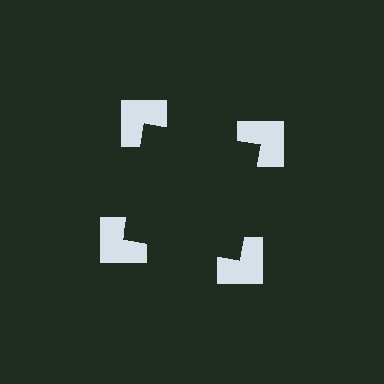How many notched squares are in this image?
There are 4 — one at each vertex of the illusory square.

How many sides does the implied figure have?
4 sides.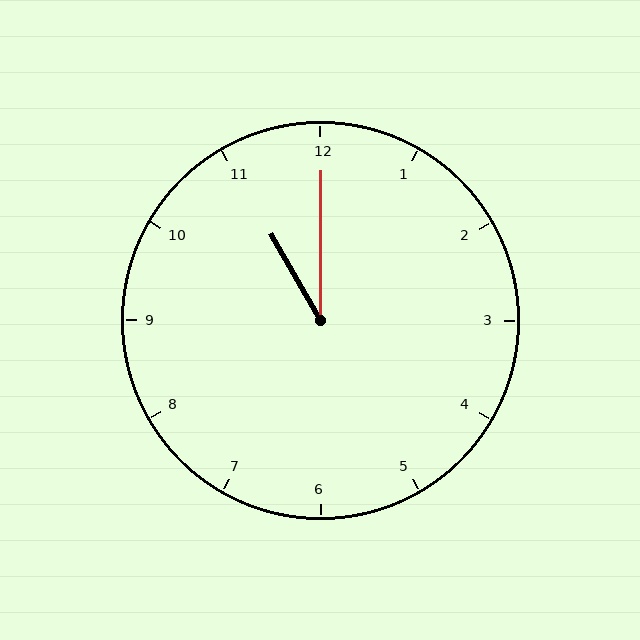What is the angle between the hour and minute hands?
Approximately 30 degrees.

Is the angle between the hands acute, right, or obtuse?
It is acute.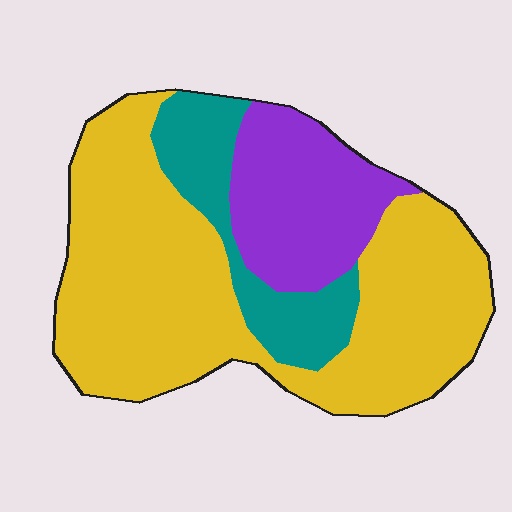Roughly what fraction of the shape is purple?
Purple covers 21% of the shape.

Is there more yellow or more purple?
Yellow.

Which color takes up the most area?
Yellow, at roughly 60%.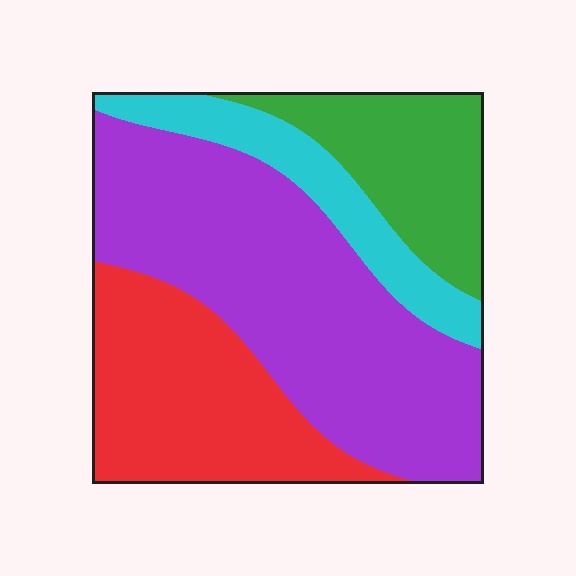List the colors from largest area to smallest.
From largest to smallest: purple, red, green, cyan.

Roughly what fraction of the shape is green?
Green takes up about one sixth (1/6) of the shape.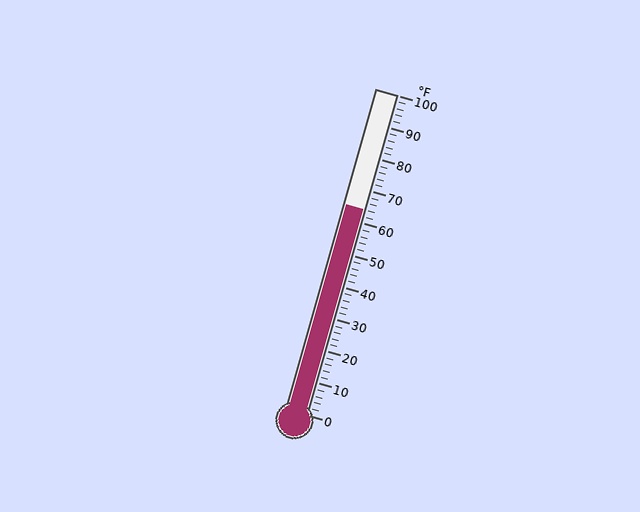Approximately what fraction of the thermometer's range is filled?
The thermometer is filled to approximately 65% of its range.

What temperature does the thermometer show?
The thermometer shows approximately 64°F.